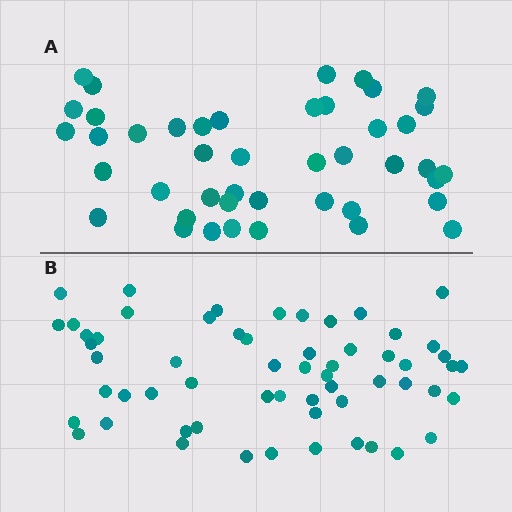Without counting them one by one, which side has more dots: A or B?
Region B (the bottom region) has more dots.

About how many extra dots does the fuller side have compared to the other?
Region B has approximately 15 more dots than region A.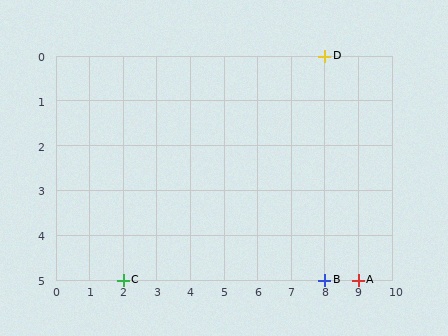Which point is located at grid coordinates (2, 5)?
Point C is at (2, 5).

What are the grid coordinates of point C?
Point C is at grid coordinates (2, 5).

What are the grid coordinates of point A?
Point A is at grid coordinates (9, 5).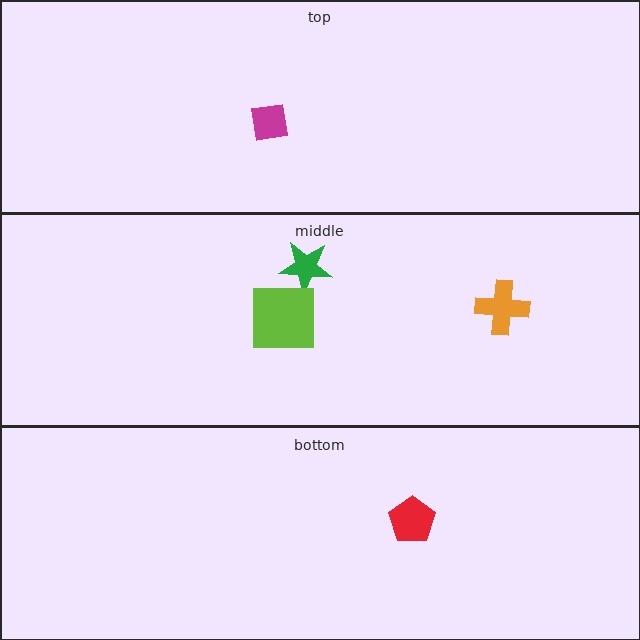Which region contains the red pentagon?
The bottom region.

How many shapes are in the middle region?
3.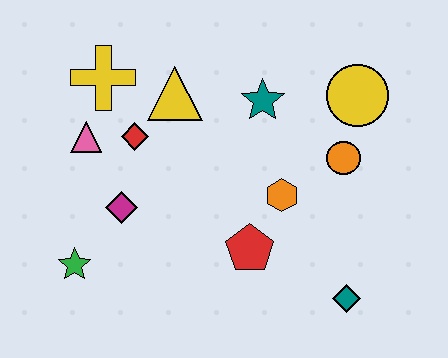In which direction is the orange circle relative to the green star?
The orange circle is to the right of the green star.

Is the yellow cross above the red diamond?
Yes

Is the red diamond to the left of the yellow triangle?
Yes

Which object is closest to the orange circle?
The yellow circle is closest to the orange circle.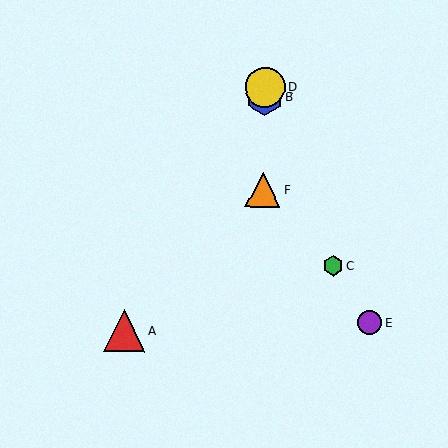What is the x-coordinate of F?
Object F is at x≈263.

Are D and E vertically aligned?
No, D is at x≈265 and E is at x≈370.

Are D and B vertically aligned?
Yes, both are at x≈265.